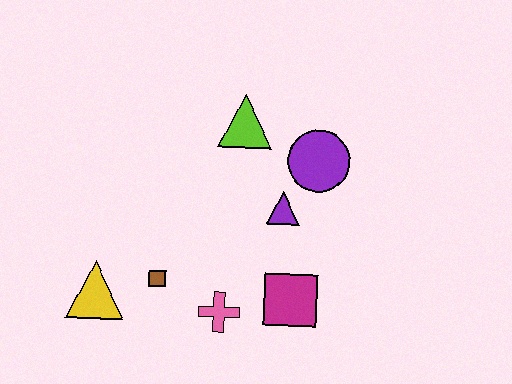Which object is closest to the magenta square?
The pink cross is closest to the magenta square.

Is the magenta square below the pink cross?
No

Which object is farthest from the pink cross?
The lime triangle is farthest from the pink cross.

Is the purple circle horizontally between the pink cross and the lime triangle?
No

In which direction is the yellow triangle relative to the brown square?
The yellow triangle is to the left of the brown square.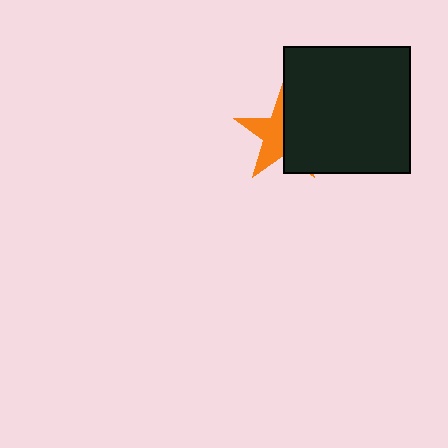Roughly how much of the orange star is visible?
About half of it is visible (roughly 50%).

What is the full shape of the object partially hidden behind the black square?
The partially hidden object is an orange star.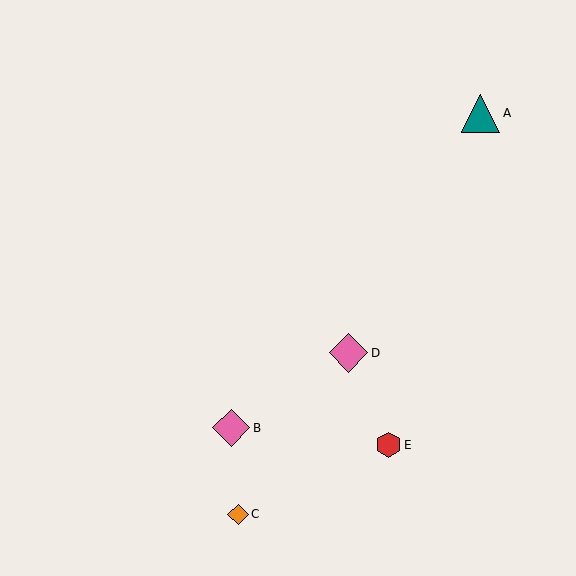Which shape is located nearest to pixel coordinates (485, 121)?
The teal triangle (labeled A) at (481, 113) is nearest to that location.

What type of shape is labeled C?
Shape C is an orange diamond.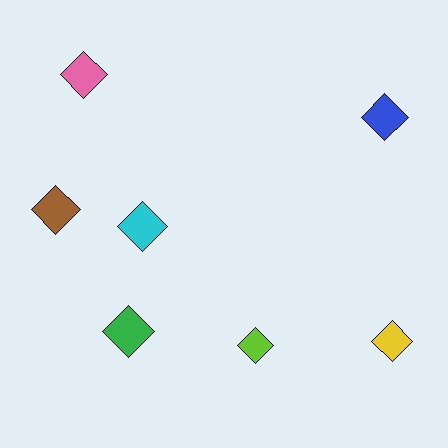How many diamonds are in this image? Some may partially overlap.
There are 7 diamonds.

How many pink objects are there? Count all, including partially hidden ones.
There is 1 pink object.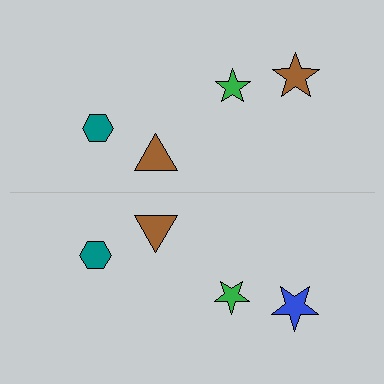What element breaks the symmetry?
The blue star on the bottom side breaks the symmetry — its mirror counterpart is brown.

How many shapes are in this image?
There are 8 shapes in this image.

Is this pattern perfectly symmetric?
No, the pattern is not perfectly symmetric. The blue star on the bottom side breaks the symmetry — its mirror counterpart is brown.